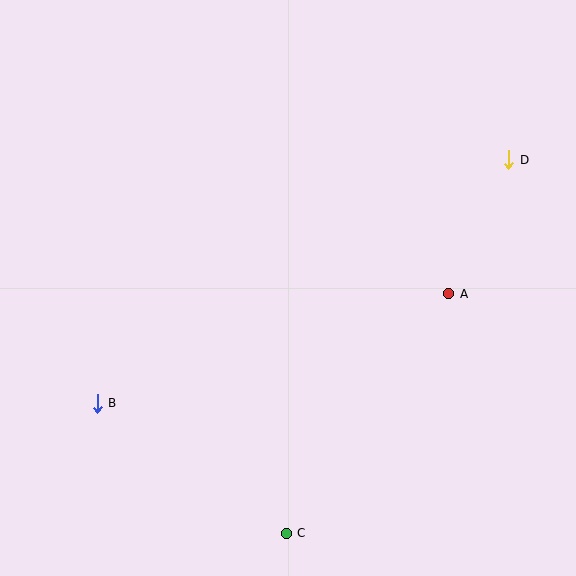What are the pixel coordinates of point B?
Point B is at (97, 403).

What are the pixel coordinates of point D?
Point D is at (509, 160).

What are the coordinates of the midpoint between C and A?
The midpoint between C and A is at (368, 414).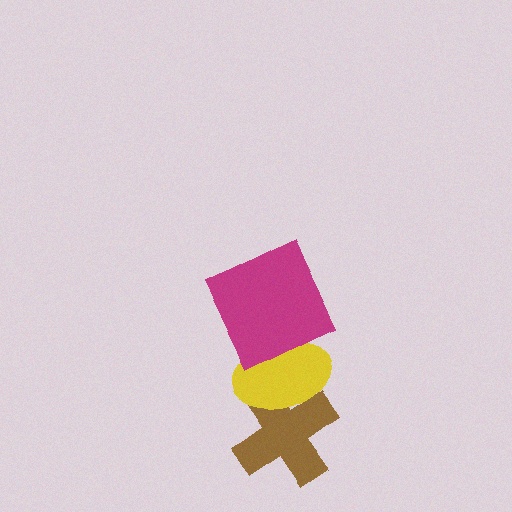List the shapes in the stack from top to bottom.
From top to bottom: the magenta square, the yellow ellipse, the brown cross.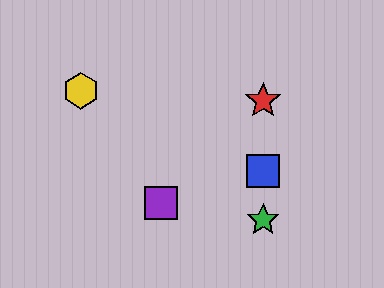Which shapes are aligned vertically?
The red star, the blue square, the green star are aligned vertically.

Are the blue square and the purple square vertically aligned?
No, the blue square is at x≈263 and the purple square is at x≈161.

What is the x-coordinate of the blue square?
The blue square is at x≈263.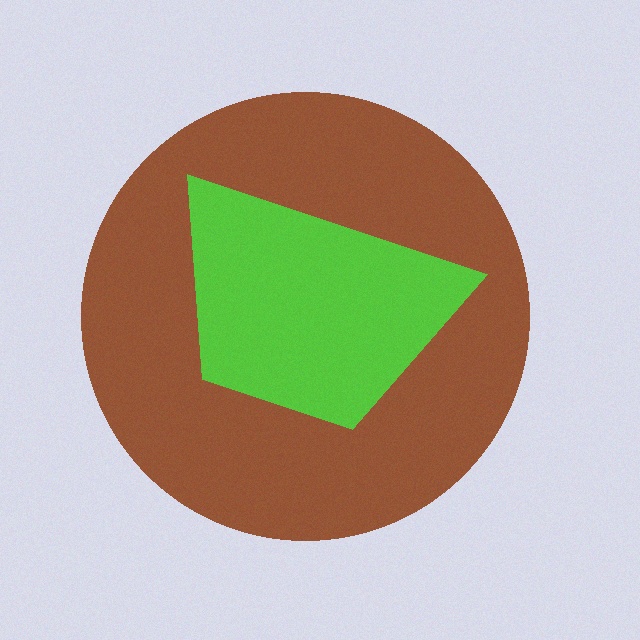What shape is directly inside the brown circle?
The lime trapezoid.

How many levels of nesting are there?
2.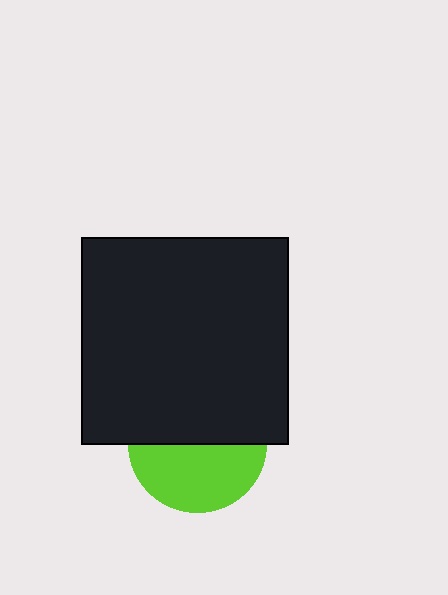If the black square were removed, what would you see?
You would see the complete lime circle.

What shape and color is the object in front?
The object in front is a black square.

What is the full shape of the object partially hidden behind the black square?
The partially hidden object is a lime circle.